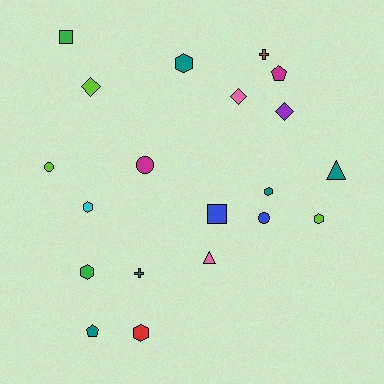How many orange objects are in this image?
There are no orange objects.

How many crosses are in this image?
There are 2 crosses.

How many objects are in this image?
There are 20 objects.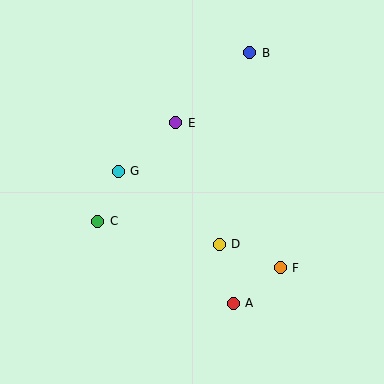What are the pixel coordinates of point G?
Point G is at (118, 171).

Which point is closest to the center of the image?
Point D at (219, 244) is closest to the center.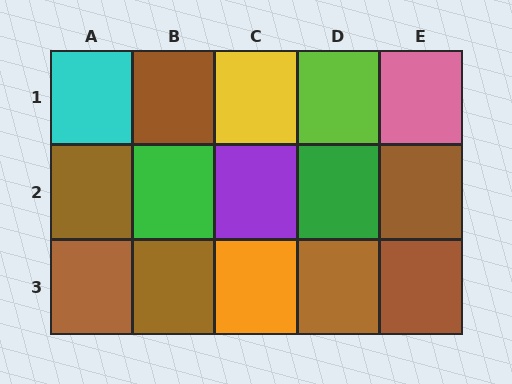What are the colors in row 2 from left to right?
Brown, green, purple, green, brown.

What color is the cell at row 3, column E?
Brown.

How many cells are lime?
1 cell is lime.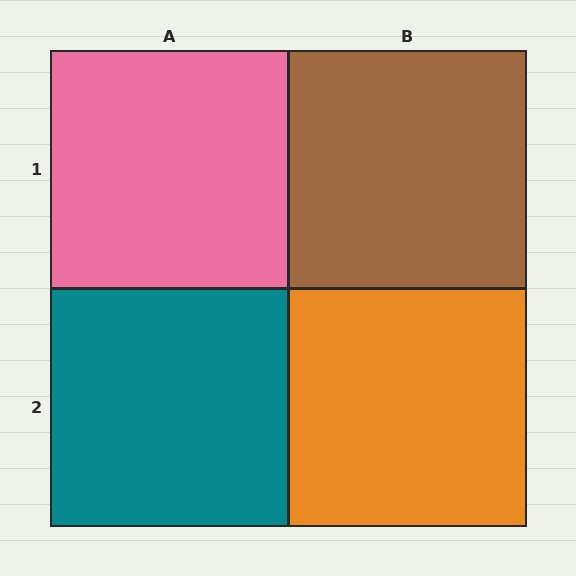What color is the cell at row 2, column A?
Teal.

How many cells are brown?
1 cell is brown.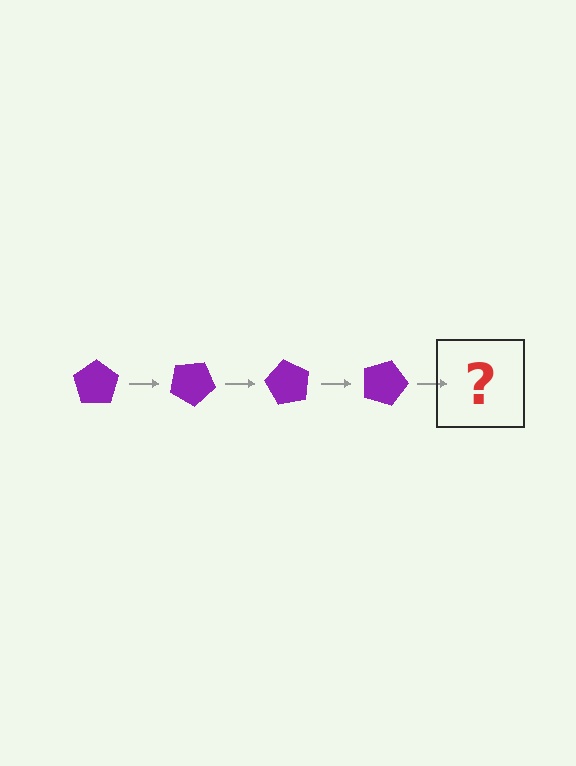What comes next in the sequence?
The next element should be a purple pentagon rotated 120 degrees.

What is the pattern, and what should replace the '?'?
The pattern is that the pentagon rotates 30 degrees each step. The '?' should be a purple pentagon rotated 120 degrees.